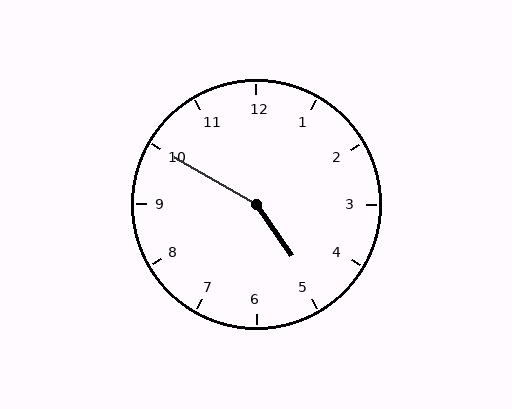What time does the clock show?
4:50.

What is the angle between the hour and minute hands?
Approximately 155 degrees.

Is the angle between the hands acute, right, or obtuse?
It is obtuse.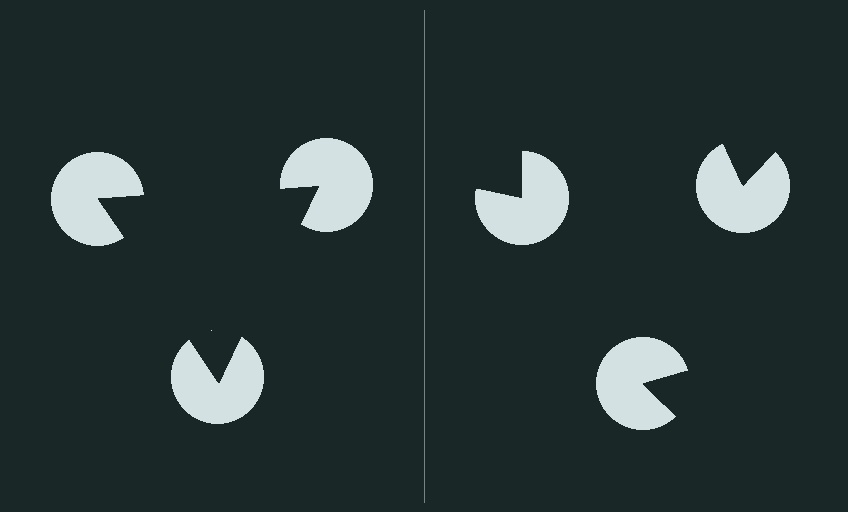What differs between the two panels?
The pac-man discs are positioned identically on both sides; only the wedge orientations differ. On the left they align to a triangle; on the right they are misaligned.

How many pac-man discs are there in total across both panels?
6 — 3 on each side.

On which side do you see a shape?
An illusory triangle appears on the left side. On the right side the wedge cuts are rotated, so no coherent shape forms.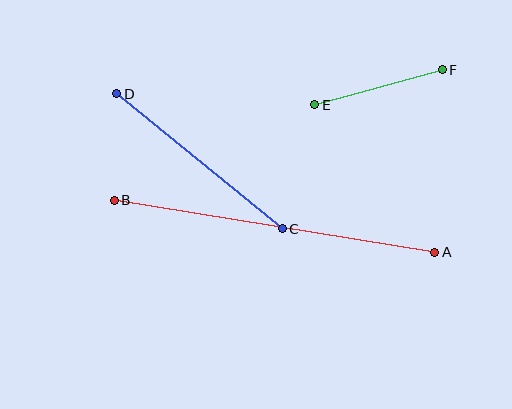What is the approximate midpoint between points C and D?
The midpoint is at approximately (200, 161) pixels.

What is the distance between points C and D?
The distance is approximately 213 pixels.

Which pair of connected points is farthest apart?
Points A and B are farthest apart.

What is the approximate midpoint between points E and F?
The midpoint is at approximately (378, 87) pixels.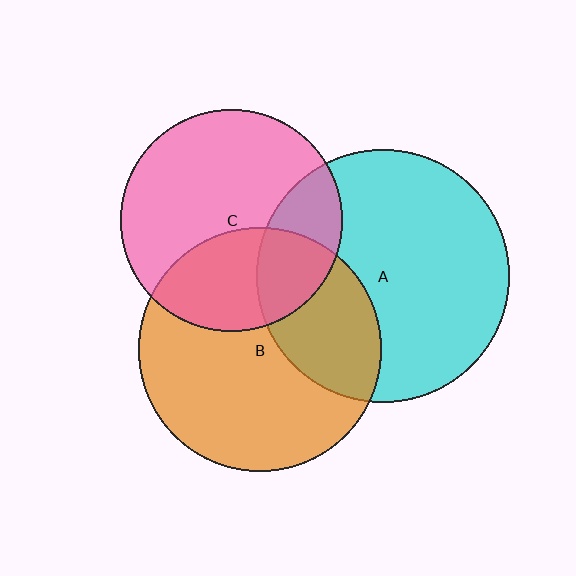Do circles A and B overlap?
Yes.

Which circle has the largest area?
Circle A (cyan).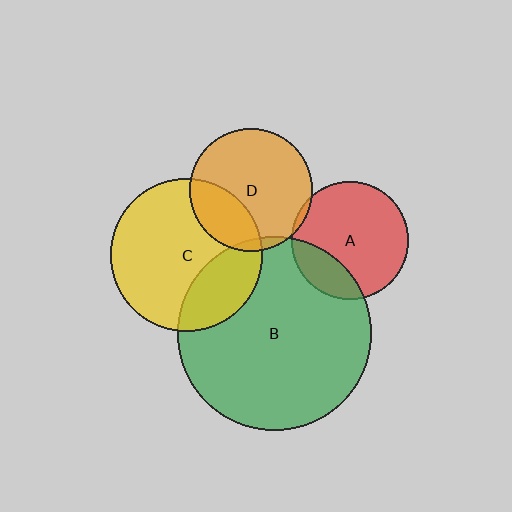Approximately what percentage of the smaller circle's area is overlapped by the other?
Approximately 25%.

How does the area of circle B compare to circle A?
Approximately 2.7 times.